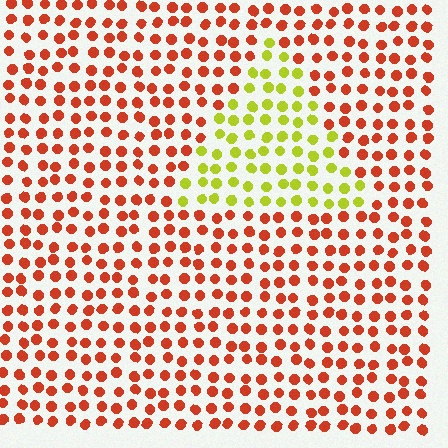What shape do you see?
I see a triangle.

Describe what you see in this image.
The image is filled with small red elements in a uniform arrangement. A triangle-shaped region is visible where the elements are tinted to a slightly different hue, forming a subtle color boundary.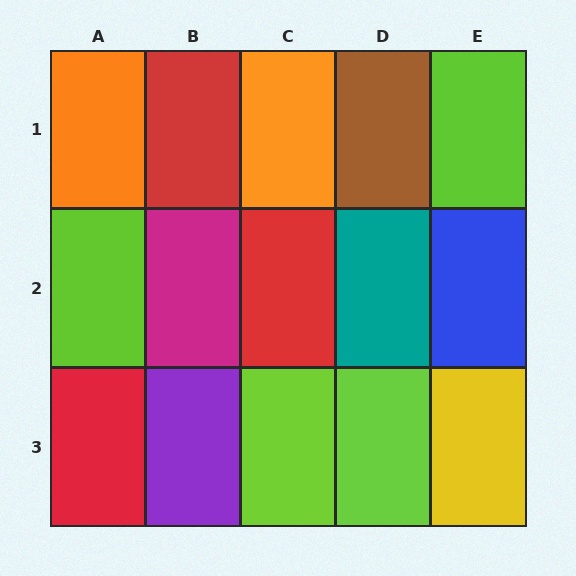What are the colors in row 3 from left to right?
Red, purple, lime, lime, yellow.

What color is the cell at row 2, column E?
Blue.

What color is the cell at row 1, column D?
Brown.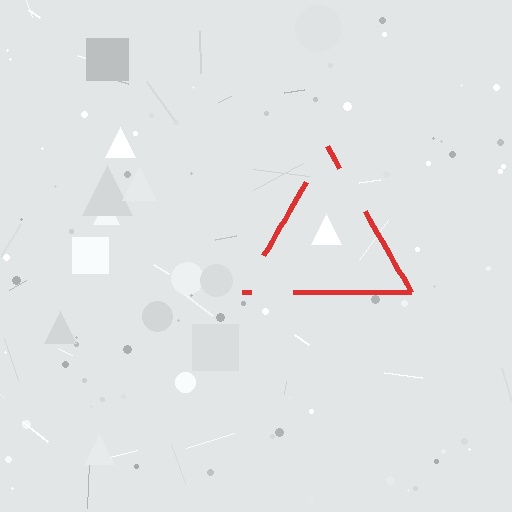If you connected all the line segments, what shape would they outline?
They would outline a triangle.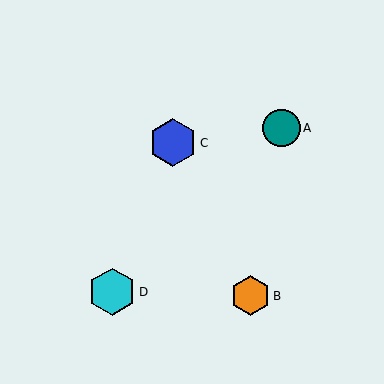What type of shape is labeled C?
Shape C is a blue hexagon.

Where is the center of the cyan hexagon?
The center of the cyan hexagon is at (112, 292).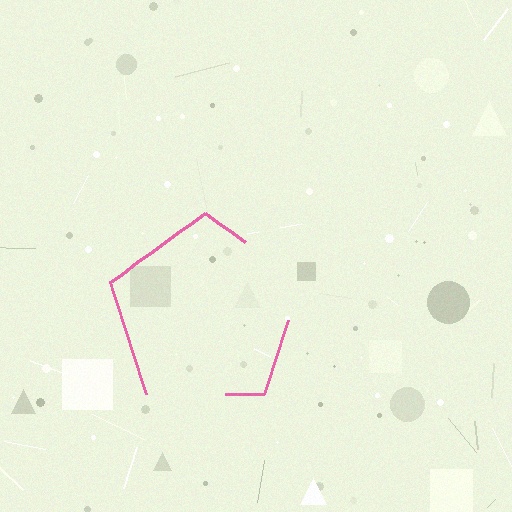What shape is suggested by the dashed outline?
The dashed outline suggests a pentagon.